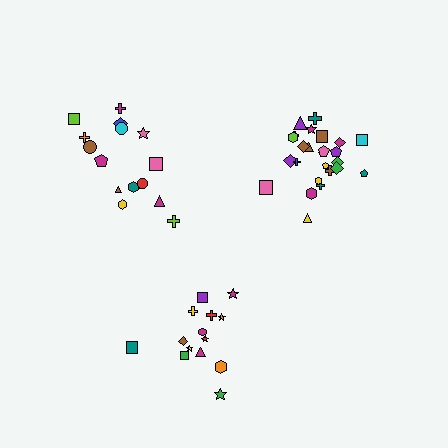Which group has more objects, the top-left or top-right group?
The top-right group.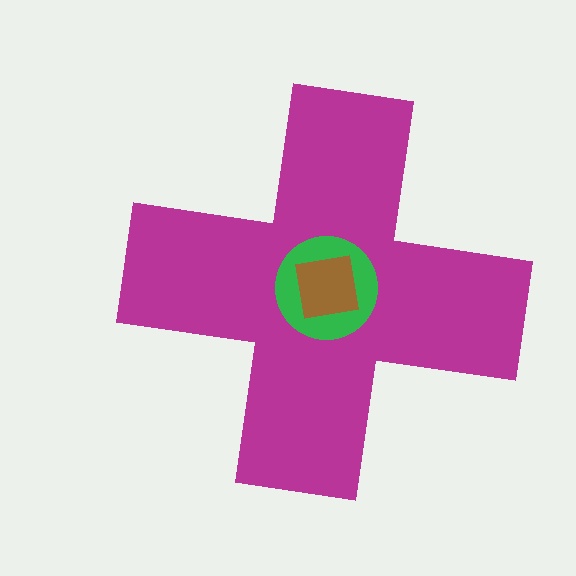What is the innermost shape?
The brown square.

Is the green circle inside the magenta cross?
Yes.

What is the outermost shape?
The magenta cross.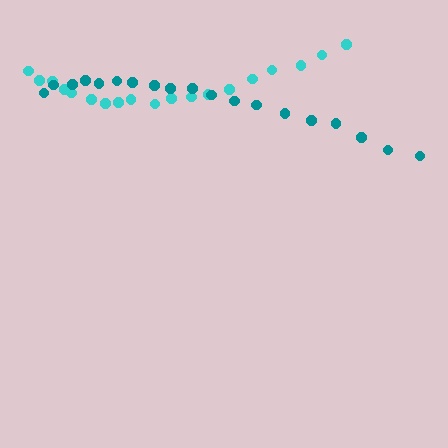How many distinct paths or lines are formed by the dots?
There are 2 distinct paths.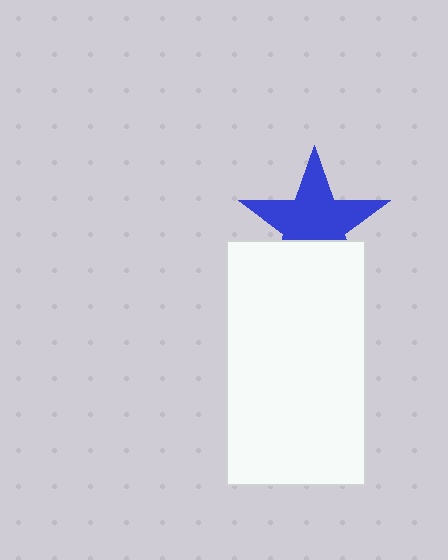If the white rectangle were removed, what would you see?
You would see the complete blue star.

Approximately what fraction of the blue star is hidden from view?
Roughly 33% of the blue star is hidden behind the white rectangle.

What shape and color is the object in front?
The object in front is a white rectangle.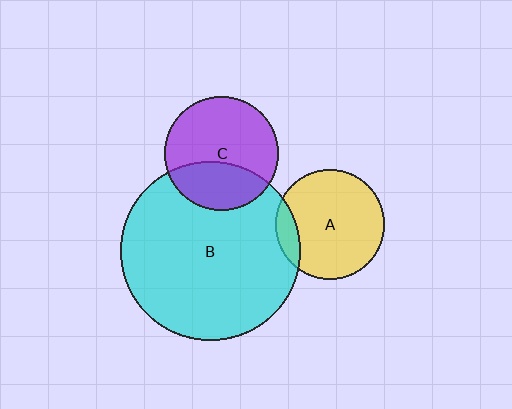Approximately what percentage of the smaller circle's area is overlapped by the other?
Approximately 10%.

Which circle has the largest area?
Circle B (cyan).